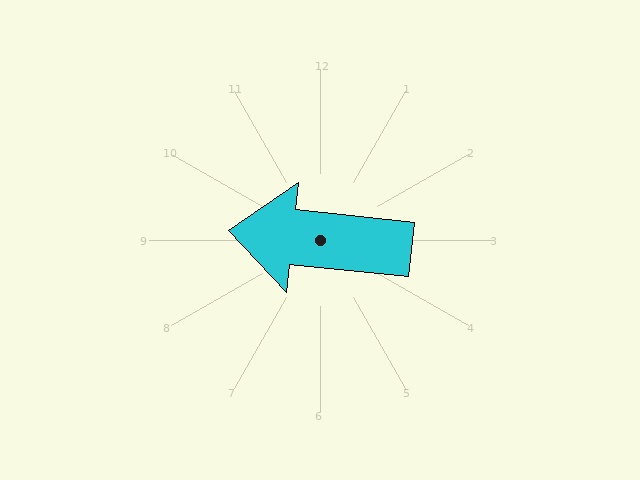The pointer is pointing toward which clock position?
Roughly 9 o'clock.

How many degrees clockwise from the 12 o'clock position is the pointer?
Approximately 276 degrees.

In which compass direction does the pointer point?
West.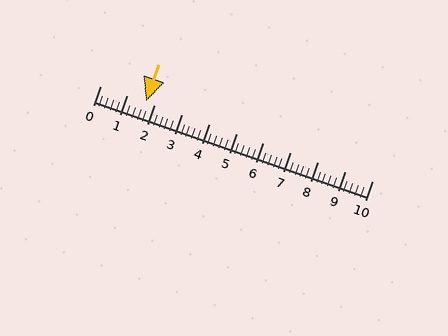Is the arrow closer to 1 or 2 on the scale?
The arrow is closer to 2.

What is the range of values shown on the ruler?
The ruler shows values from 0 to 10.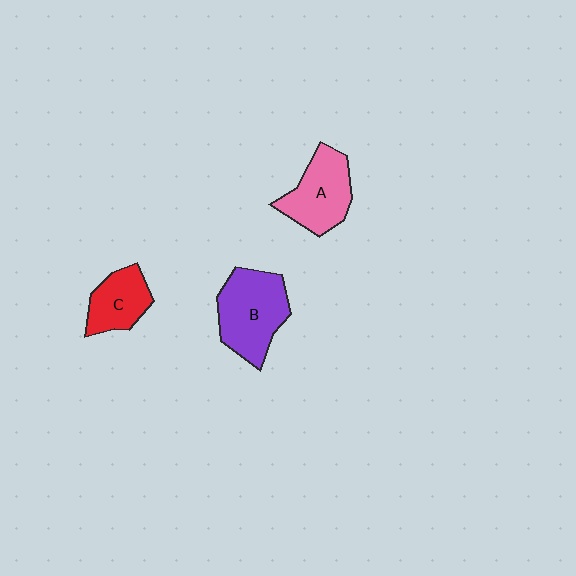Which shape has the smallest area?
Shape C (red).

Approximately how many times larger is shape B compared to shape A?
Approximately 1.2 times.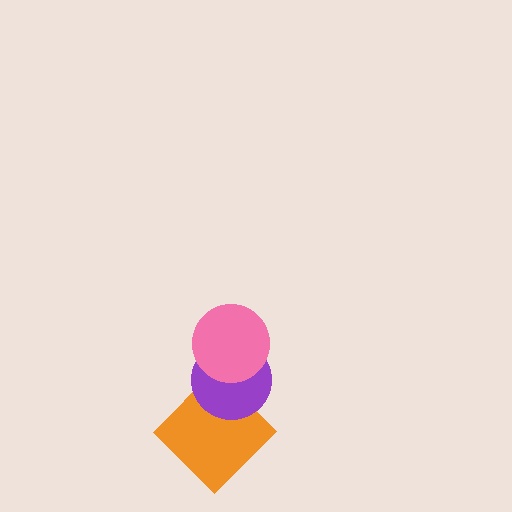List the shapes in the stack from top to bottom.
From top to bottom: the pink circle, the purple circle, the orange diamond.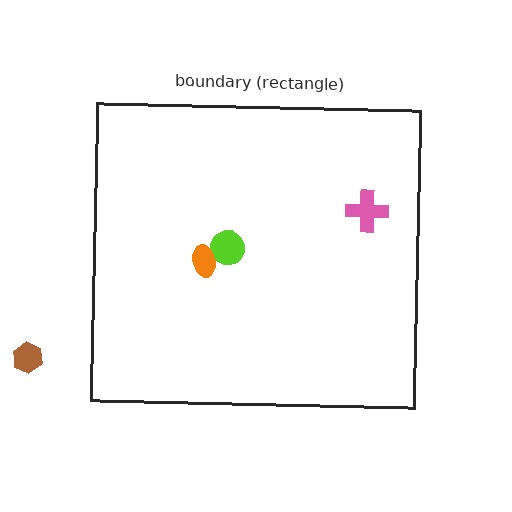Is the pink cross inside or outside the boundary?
Inside.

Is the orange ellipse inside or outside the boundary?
Inside.